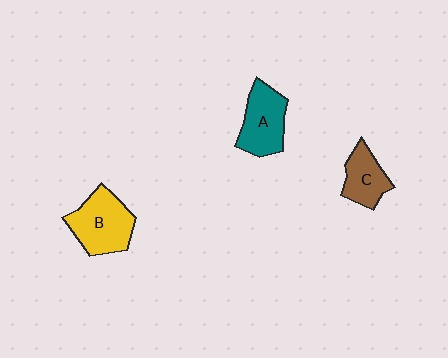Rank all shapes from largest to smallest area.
From largest to smallest: B (yellow), A (teal), C (brown).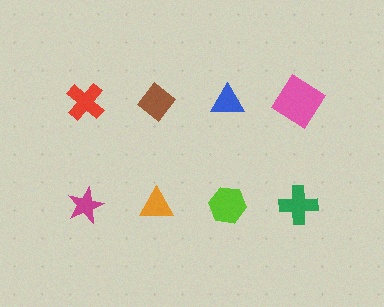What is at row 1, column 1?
A red cross.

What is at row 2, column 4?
A green cross.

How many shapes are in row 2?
4 shapes.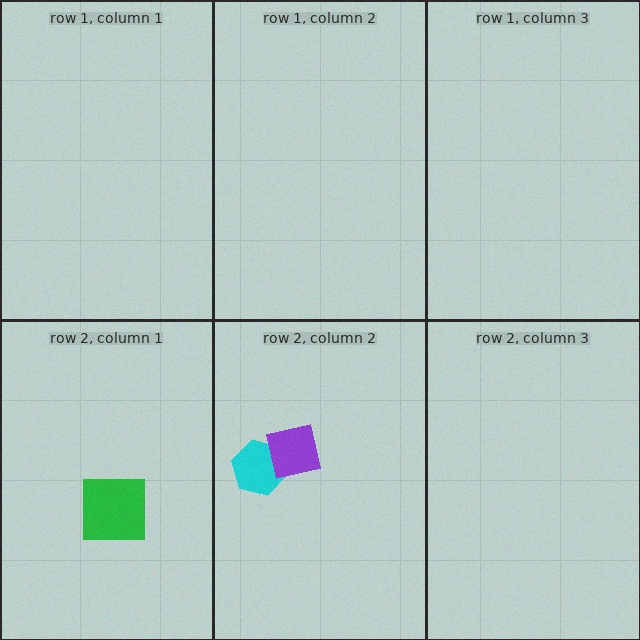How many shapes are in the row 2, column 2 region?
2.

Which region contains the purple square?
The row 2, column 2 region.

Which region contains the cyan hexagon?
The row 2, column 2 region.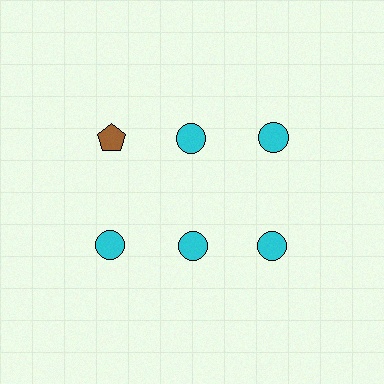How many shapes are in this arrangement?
There are 6 shapes arranged in a grid pattern.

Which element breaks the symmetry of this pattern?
The brown pentagon in the top row, leftmost column breaks the symmetry. All other shapes are cyan circles.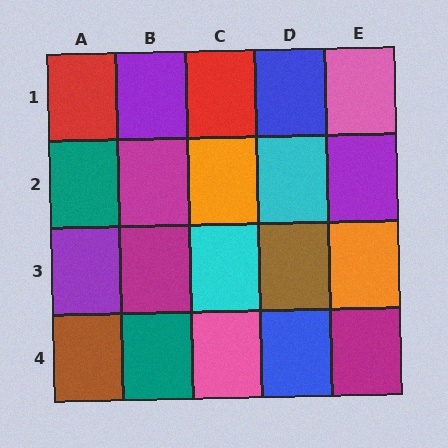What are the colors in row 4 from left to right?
Brown, teal, pink, blue, magenta.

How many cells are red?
2 cells are red.